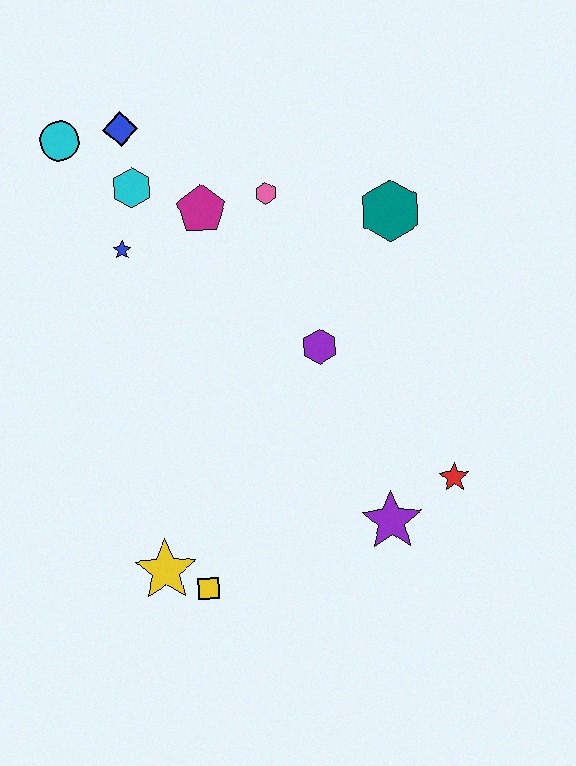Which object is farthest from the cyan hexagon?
The red star is farthest from the cyan hexagon.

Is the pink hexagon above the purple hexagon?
Yes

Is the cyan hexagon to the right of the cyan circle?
Yes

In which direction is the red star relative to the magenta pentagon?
The red star is below the magenta pentagon.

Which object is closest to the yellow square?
The yellow star is closest to the yellow square.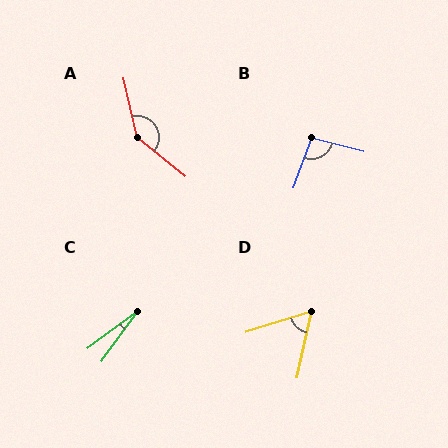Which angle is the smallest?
C, at approximately 17 degrees.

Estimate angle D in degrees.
Approximately 60 degrees.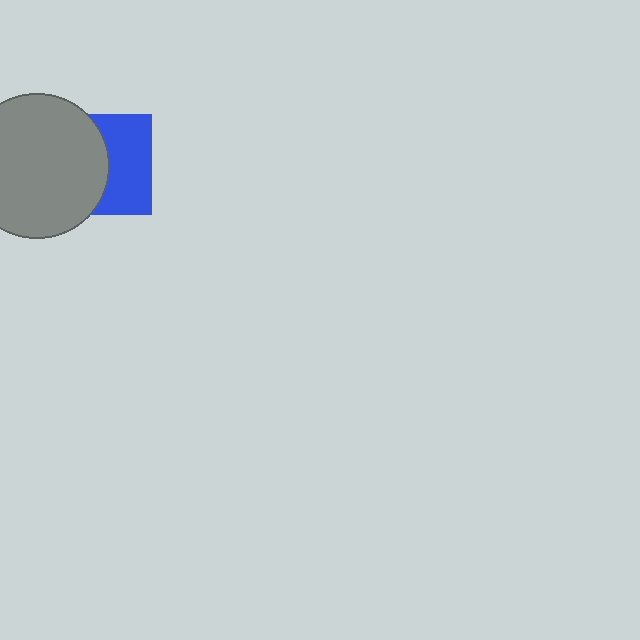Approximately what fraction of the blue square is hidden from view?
Roughly 52% of the blue square is hidden behind the gray circle.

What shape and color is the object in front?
The object in front is a gray circle.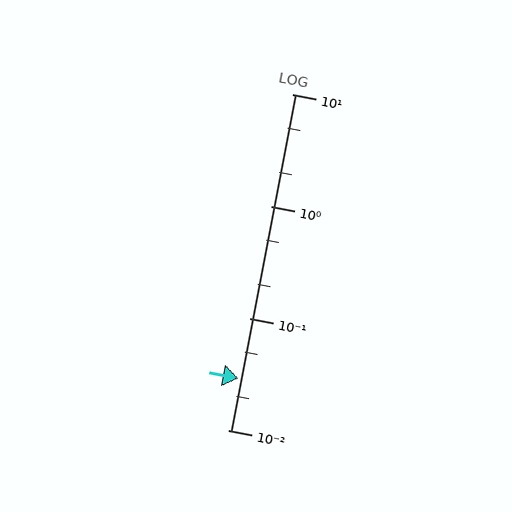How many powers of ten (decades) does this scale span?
The scale spans 3 decades, from 0.01 to 10.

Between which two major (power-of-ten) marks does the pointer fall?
The pointer is between 0.01 and 0.1.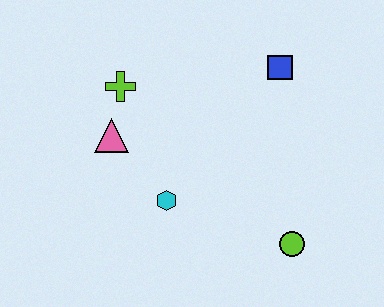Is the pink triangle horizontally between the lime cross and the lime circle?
No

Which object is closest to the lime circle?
The cyan hexagon is closest to the lime circle.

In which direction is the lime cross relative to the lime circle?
The lime cross is to the left of the lime circle.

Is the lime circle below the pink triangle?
Yes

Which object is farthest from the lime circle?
The lime cross is farthest from the lime circle.